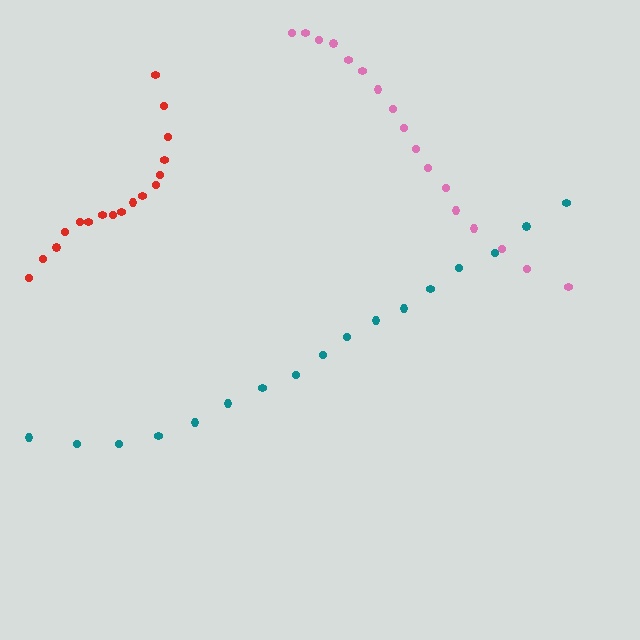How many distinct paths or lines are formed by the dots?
There are 3 distinct paths.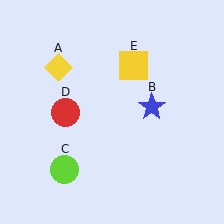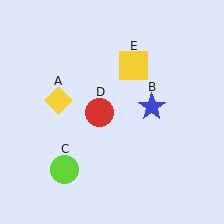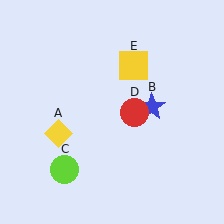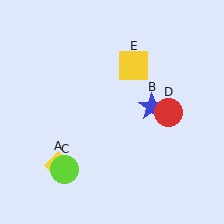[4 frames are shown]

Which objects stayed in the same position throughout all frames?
Blue star (object B) and lime circle (object C) and yellow square (object E) remained stationary.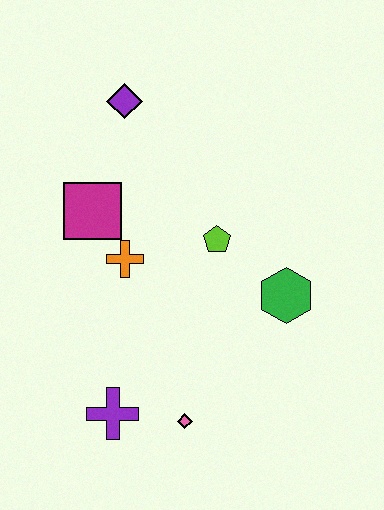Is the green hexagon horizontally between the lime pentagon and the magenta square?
No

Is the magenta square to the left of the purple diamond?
Yes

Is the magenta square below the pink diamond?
No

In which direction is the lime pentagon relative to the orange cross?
The lime pentagon is to the right of the orange cross.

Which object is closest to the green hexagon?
The lime pentagon is closest to the green hexagon.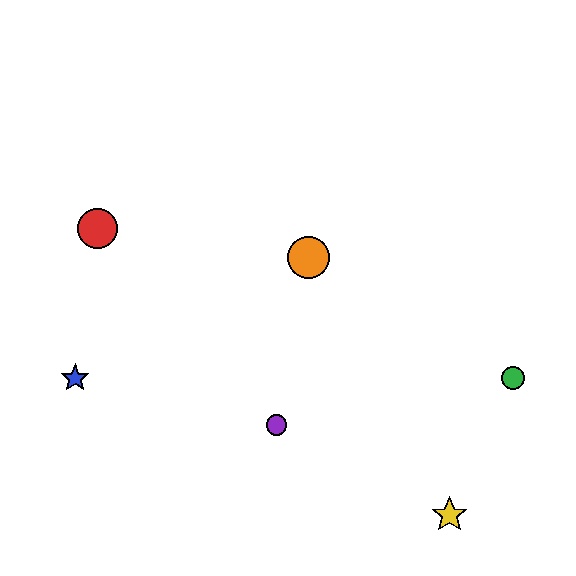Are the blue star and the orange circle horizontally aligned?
No, the blue star is at y≈378 and the orange circle is at y≈258.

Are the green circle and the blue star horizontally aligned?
Yes, both are at y≈378.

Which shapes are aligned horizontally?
The blue star, the green circle are aligned horizontally.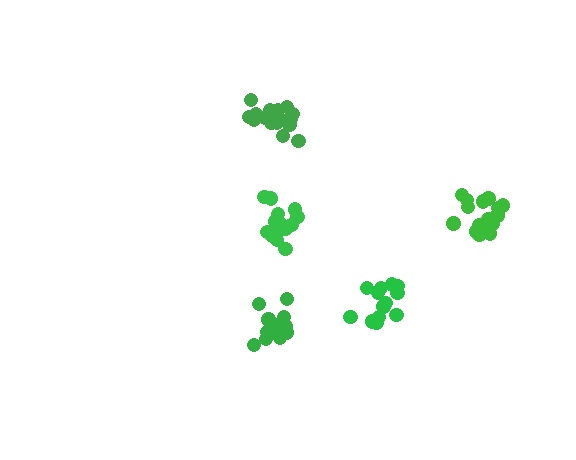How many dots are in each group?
Group 1: 14 dots, Group 2: 18 dots, Group 3: 14 dots, Group 4: 17 dots, Group 5: 20 dots (83 total).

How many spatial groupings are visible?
There are 5 spatial groupings.